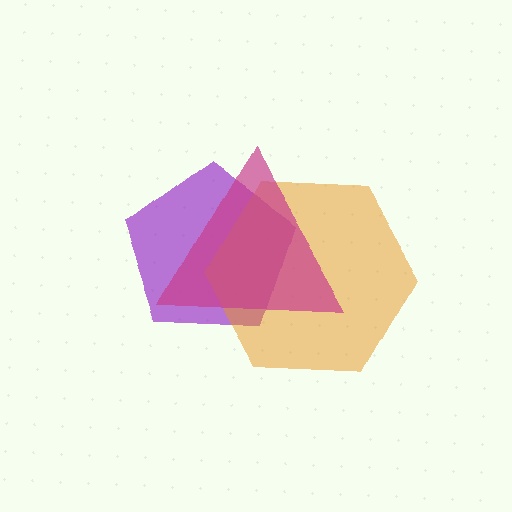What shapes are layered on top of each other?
The layered shapes are: a purple pentagon, an orange hexagon, a magenta triangle.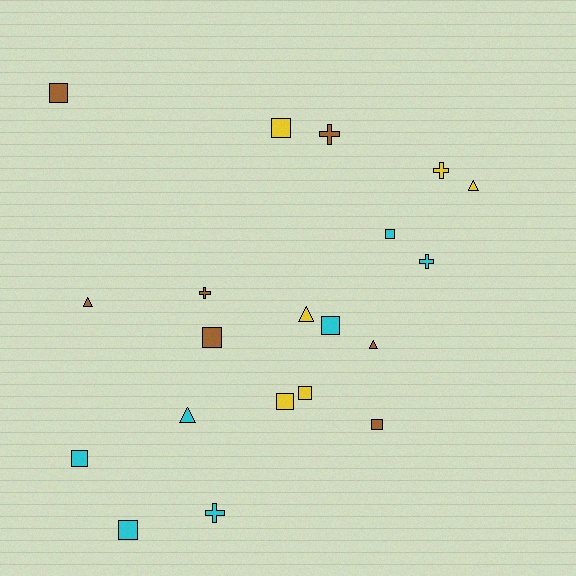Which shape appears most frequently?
Square, with 10 objects.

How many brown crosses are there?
There are 2 brown crosses.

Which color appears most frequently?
Cyan, with 7 objects.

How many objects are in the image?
There are 20 objects.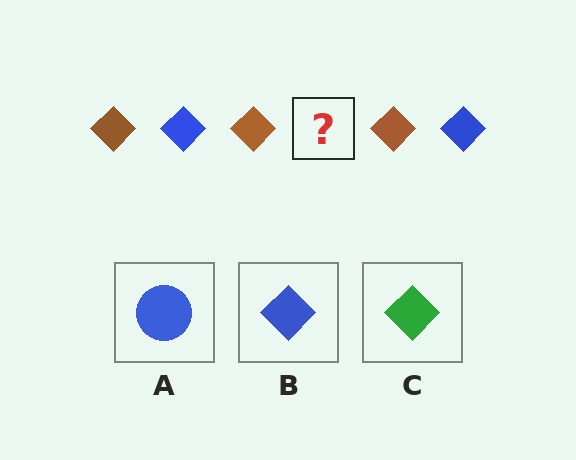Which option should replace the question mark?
Option B.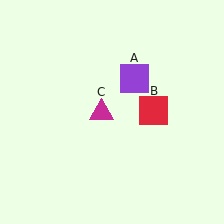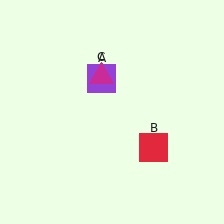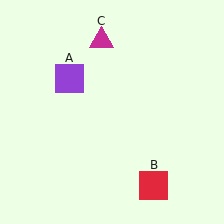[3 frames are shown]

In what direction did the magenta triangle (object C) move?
The magenta triangle (object C) moved up.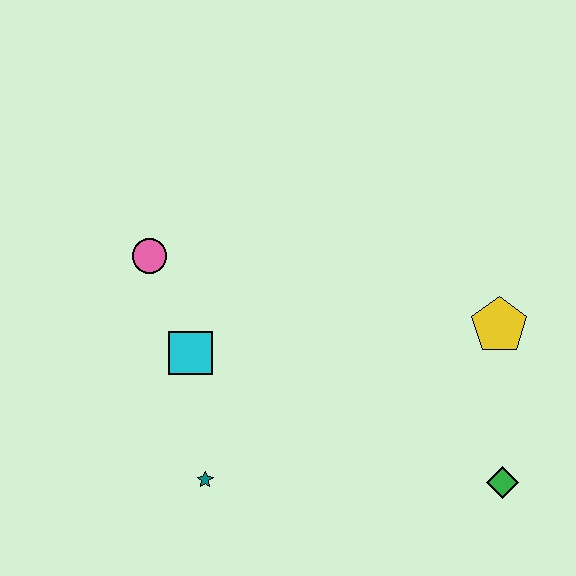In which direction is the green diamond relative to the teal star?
The green diamond is to the right of the teal star.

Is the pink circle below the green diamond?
No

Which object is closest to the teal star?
The cyan square is closest to the teal star.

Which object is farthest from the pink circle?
The green diamond is farthest from the pink circle.